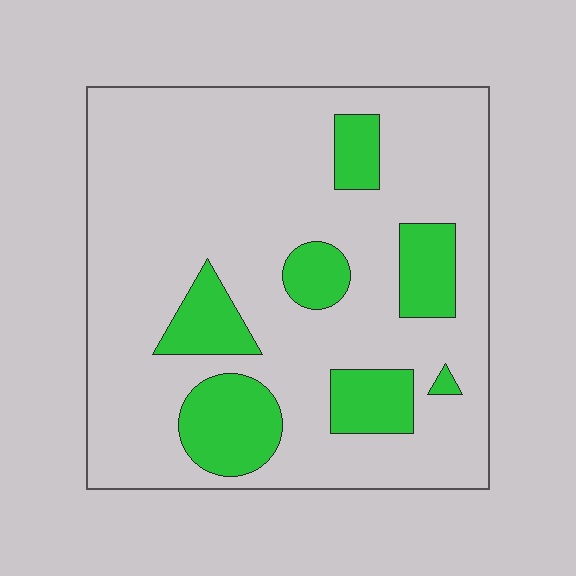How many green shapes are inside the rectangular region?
7.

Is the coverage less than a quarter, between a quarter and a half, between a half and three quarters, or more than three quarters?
Less than a quarter.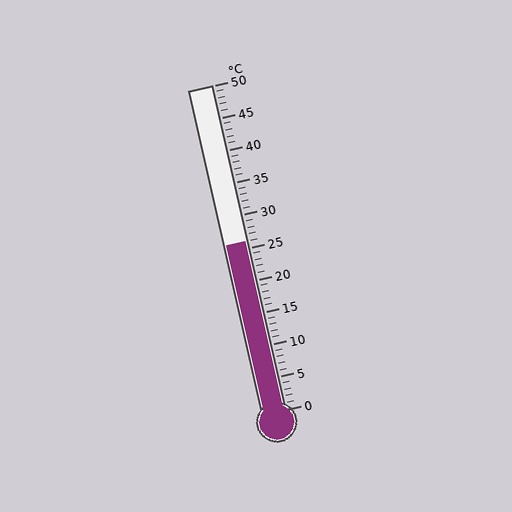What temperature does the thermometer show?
The thermometer shows approximately 26°C.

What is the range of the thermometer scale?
The thermometer scale ranges from 0°C to 50°C.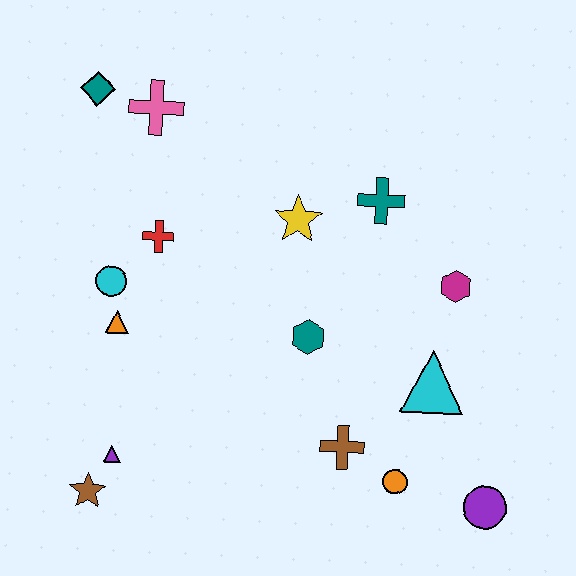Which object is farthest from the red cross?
The purple circle is farthest from the red cross.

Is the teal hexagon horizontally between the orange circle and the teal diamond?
Yes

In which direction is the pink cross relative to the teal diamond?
The pink cross is to the right of the teal diamond.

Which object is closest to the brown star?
The purple triangle is closest to the brown star.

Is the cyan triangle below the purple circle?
No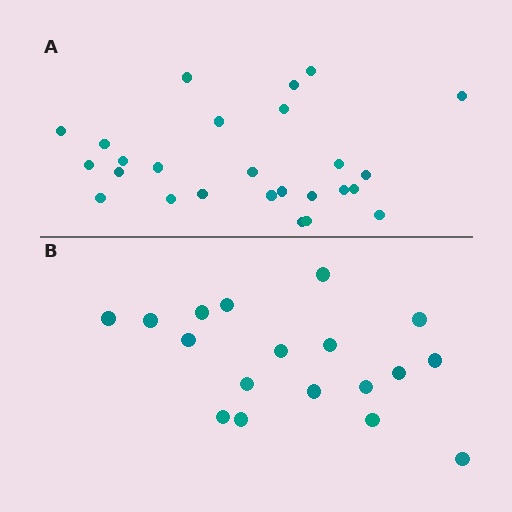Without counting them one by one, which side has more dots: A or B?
Region A (the top region) has more dots.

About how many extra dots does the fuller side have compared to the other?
Region A has roughly 8 or so more dots than region B.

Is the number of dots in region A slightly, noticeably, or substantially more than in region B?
Region A has noticeably more, but not dramatically so. The ratio is roughly 1.4 to 1.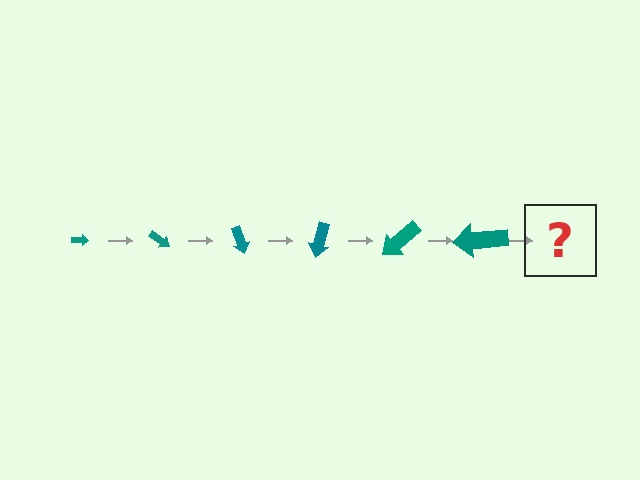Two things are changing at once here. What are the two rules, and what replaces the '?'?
The two rules are that the arrow grows larger each step and it rotates 35 degrees each step. The '?' should be an arrow, larger than the previous one and rotated 210 degrees from the start.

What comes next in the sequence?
The next element should be an arrow, larger than the previous one and rotated 210 degrees from the start.